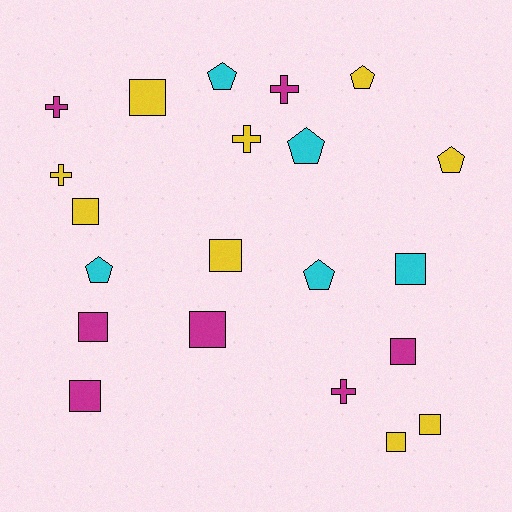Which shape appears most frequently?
Square, with 10 objects.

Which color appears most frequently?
Yellow, with 9 objects.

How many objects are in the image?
There are 21 objects.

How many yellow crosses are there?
There are 2 yellow crosses.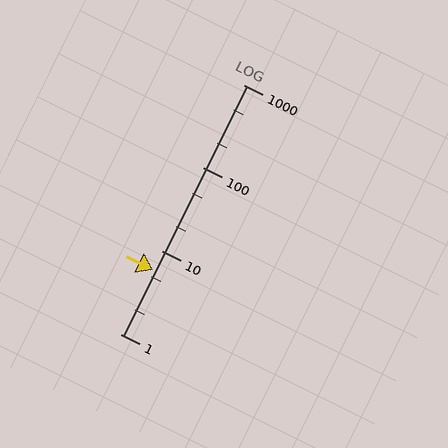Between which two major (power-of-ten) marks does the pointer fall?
The pointer is between 1 and 10.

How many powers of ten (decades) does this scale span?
The scale spans 3 decades, from 1 to 1000.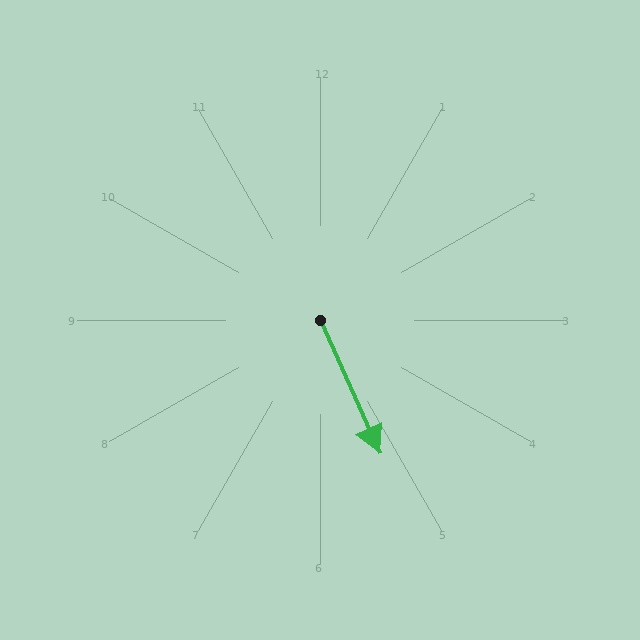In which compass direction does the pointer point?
Southeast.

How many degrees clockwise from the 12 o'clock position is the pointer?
Approximately 156 degrees.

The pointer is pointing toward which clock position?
Roughly 5 o'clock.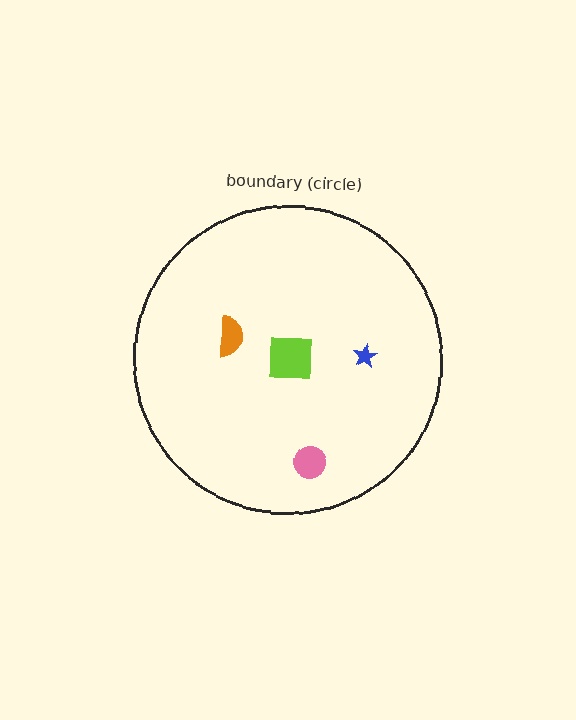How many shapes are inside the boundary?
4 inside, 0 outside.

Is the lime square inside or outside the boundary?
Inside.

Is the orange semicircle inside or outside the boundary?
Inside.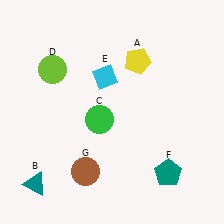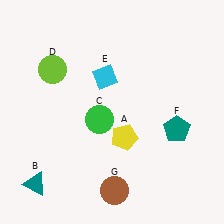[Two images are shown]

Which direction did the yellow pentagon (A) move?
The yellow pentagon (A) moved down.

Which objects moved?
The objects that moved are: the yellow pentagon (A), the teal pentagon (F), the brown circle (G).